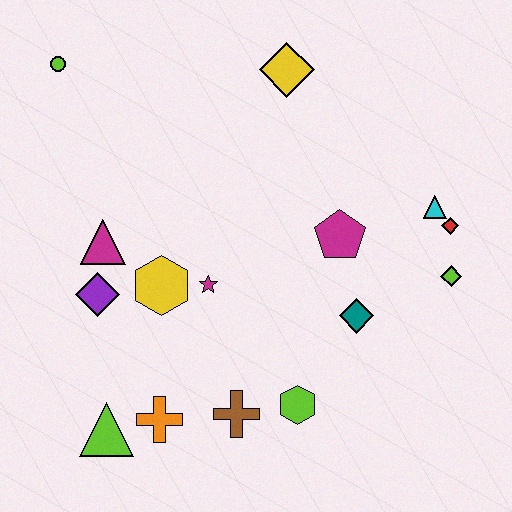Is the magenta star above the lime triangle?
Yes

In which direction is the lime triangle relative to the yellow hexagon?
The lime triangle is below the yellow hexagon.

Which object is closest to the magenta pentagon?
The teal diamond is closest to the magenta pentagon.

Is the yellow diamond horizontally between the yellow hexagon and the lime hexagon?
Yes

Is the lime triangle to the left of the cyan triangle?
Yes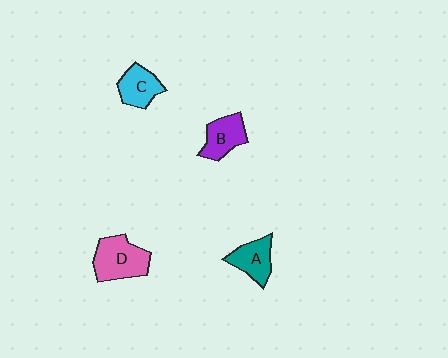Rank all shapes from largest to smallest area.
From largest to smallest: D (pink), B (purple), A (teal), C (cyan).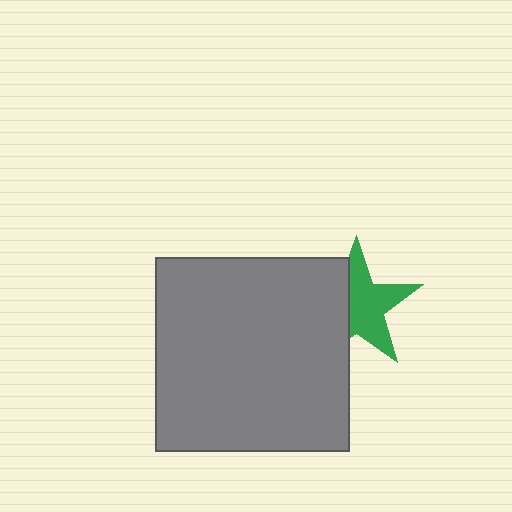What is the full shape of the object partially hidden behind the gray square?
The partially hidden object is a green star.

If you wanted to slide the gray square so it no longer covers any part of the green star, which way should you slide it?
Slide it left — that is the most direct way to separate the two shapes.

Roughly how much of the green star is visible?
About half of it is visible (roughly 61%).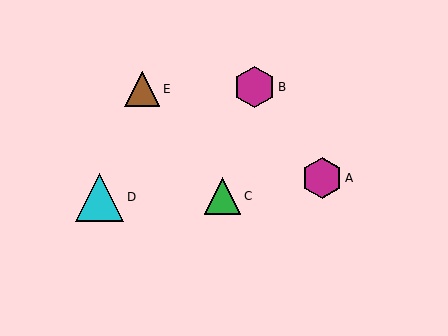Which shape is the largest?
The cyan triangle (labeled D) is the largest.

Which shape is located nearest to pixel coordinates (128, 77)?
The brown triangle (labeled E) at (142, 89) is nearest to that location.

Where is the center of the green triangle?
The center of the green triangle is at (222, 196).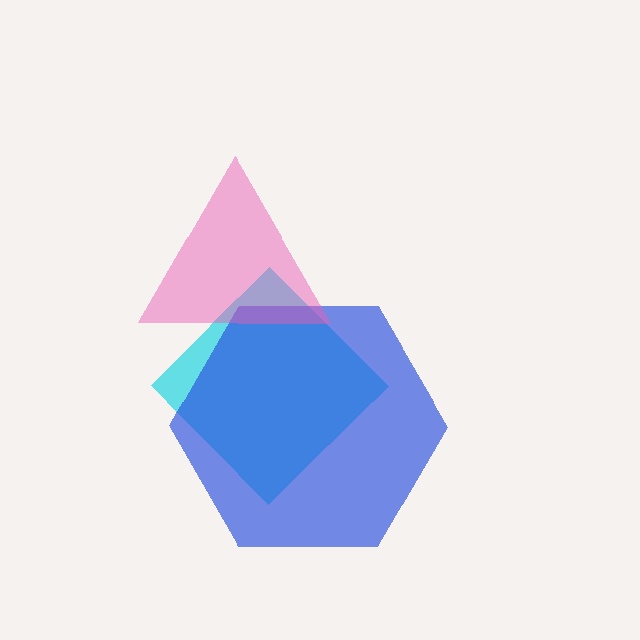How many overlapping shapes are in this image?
There are 3 overlapping shapes in the image.